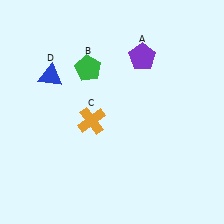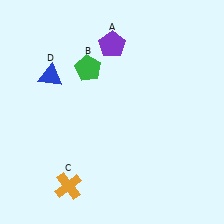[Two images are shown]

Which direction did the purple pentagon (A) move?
The purple pentagon (A) moved left.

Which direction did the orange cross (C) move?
The orange cross (C) moved down.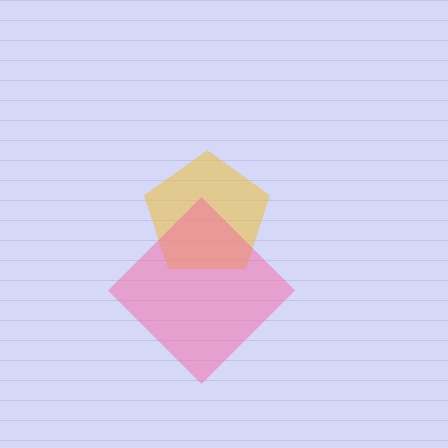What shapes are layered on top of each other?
The layered shapes are: a yellow pentagon, a pink diamond.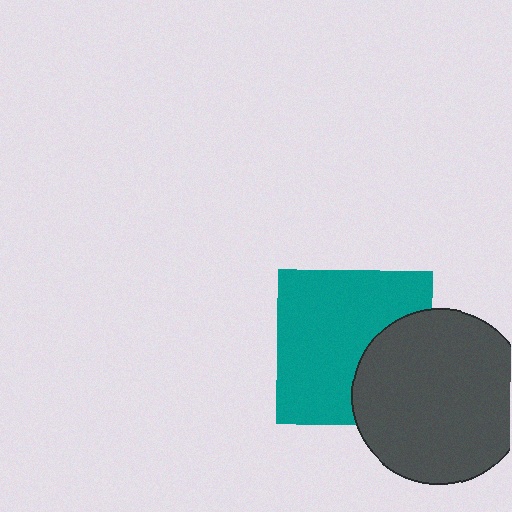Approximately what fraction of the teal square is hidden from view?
Roughly 32% of the teal square is hidden behind the dark gray circle.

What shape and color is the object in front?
The object in front is a dark gray circle.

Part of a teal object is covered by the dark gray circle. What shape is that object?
It is a square.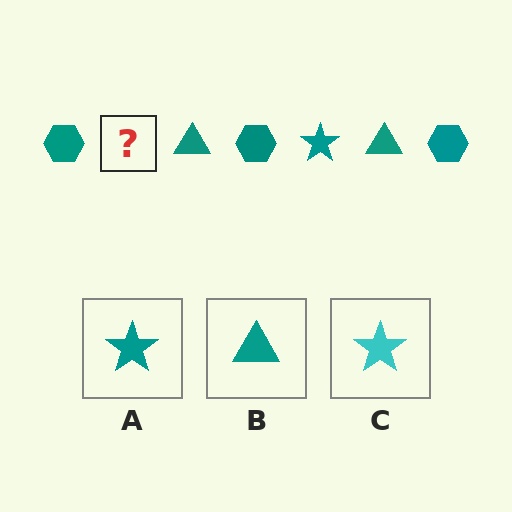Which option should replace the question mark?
Option A.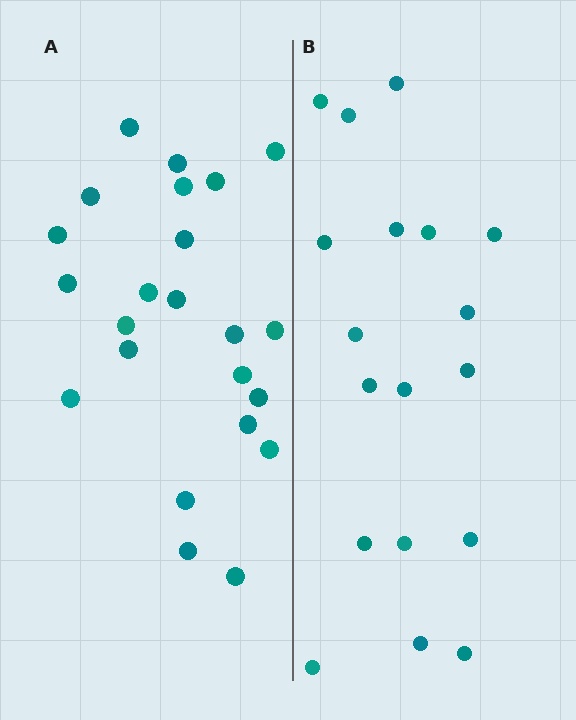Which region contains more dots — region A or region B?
Region A (the left region) has more dots.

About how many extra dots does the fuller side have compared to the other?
Region A has about 5 more dots than region B.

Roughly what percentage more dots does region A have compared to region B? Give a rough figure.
About 30% more.